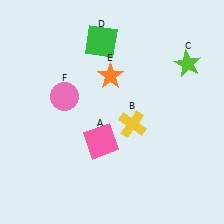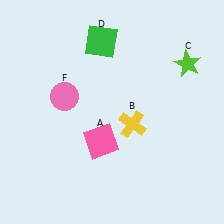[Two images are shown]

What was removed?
The orange star (E) was removed in Image 2.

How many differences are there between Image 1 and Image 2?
There is 1 difference between the two images.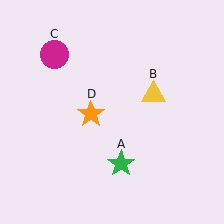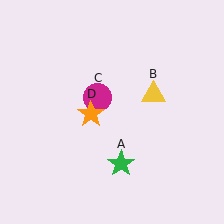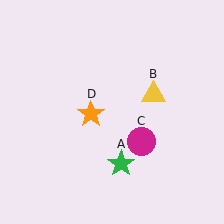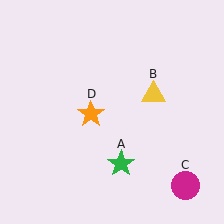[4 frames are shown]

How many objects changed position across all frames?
1 object changed position: magenta circle (object C).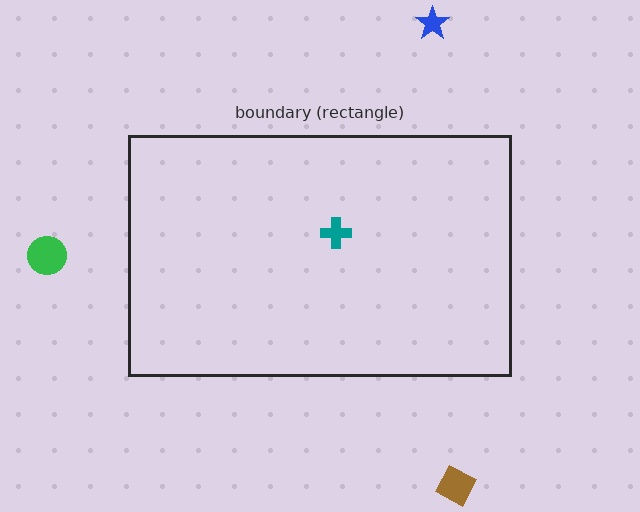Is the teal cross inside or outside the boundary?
Inside.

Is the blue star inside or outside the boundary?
Outside.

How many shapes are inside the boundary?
1 inside, 3 outside.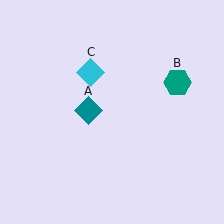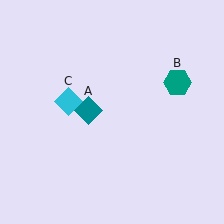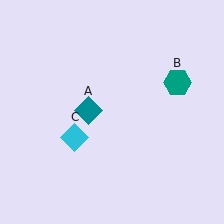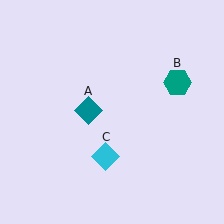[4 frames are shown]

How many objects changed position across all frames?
1 object changed position: cyan diamond (object C).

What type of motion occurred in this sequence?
The cyan diamond (object C) rotated counterclockwise around the center of the scene.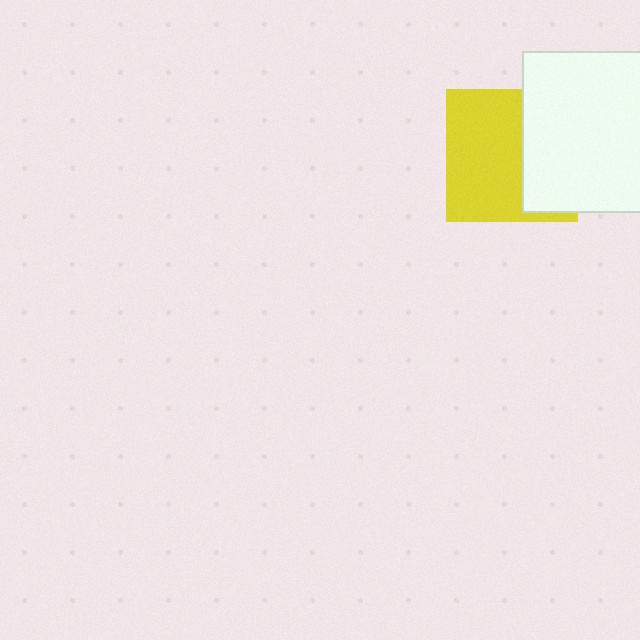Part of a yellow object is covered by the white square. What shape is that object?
It is a square.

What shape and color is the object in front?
The object in front is a white square.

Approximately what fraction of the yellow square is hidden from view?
Roughly 40% of the yellow square is hidden behind the white square.